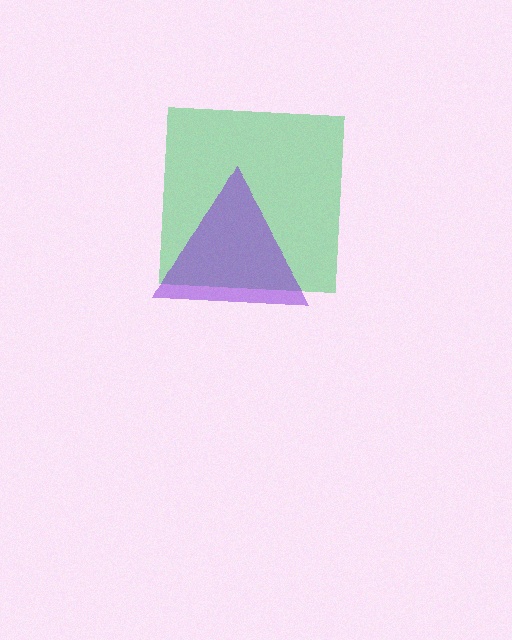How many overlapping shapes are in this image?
There are 2 overlapping shapes in the image.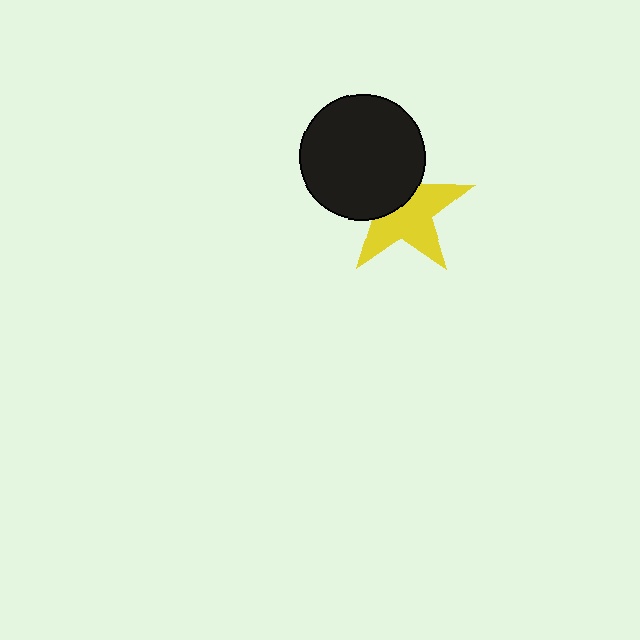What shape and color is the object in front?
The object in front is a black circle.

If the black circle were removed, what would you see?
You would see the complete yellow star.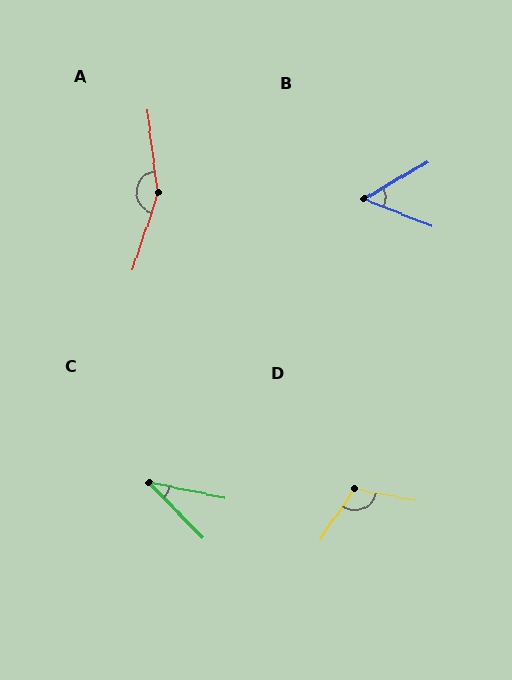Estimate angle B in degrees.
Approximately 52 degrees.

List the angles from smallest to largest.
C (34°), B (52°), D (114°), A (155°).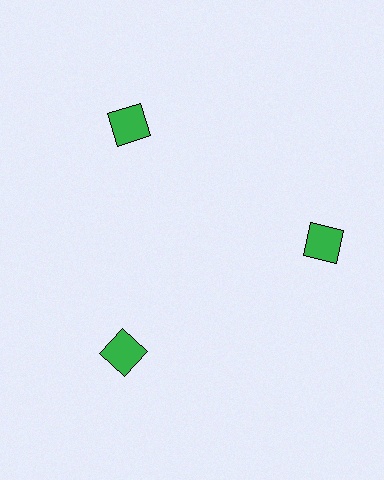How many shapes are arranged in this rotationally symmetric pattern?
There are 3 shapes, arranged in 3 groups of 1.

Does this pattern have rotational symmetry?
Yes, this pattern has 3-fold rotational symmetry. It looks the same after rotating 120 degrees around the center.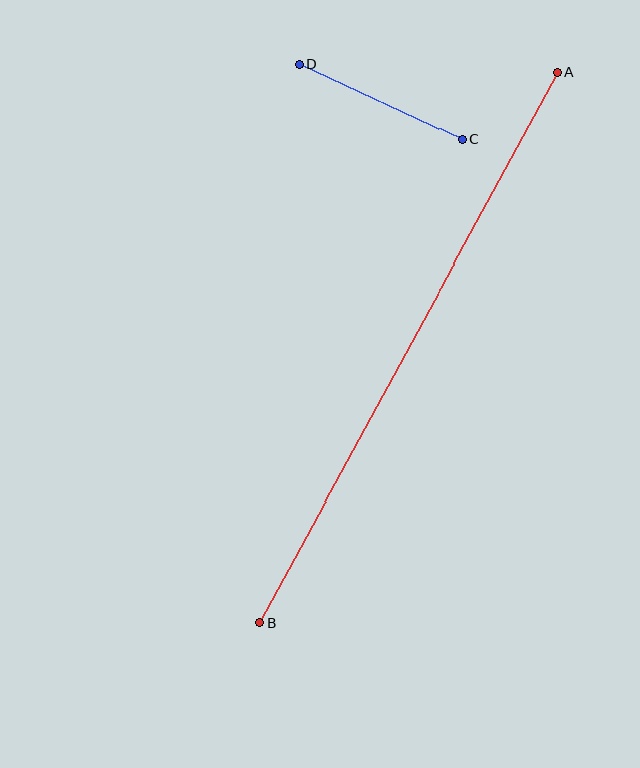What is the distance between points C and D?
The distance is approximately 180 pixels.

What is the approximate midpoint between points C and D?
The midpoint is at approximately (381, 102) pixels.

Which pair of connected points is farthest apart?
Points A and B are farthest apart.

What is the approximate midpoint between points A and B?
The midpoint is at approximately (408, 348) pixels.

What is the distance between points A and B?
The distance is approximately 626 pixels.